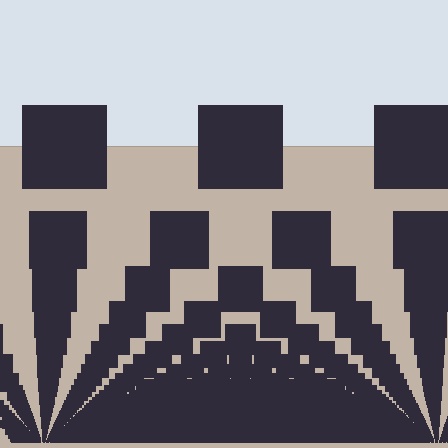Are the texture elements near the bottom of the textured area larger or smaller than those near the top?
Smaller. The gradient is inverted — elements near the bottom are smaller and denser.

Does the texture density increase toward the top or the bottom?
Density increases toward the bottom.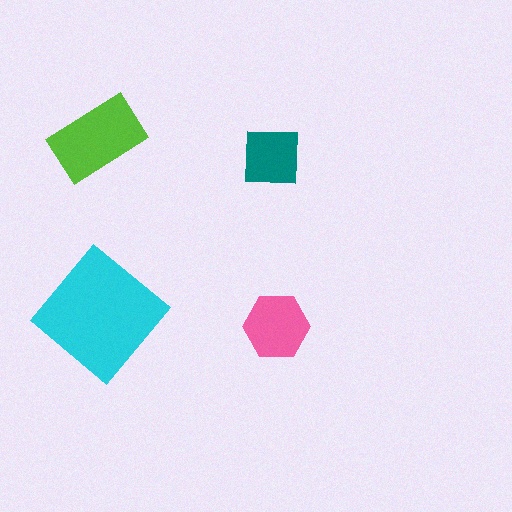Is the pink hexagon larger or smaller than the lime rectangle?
Smaller.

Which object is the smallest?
The teal square.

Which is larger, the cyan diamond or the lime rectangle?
The cyan diamond.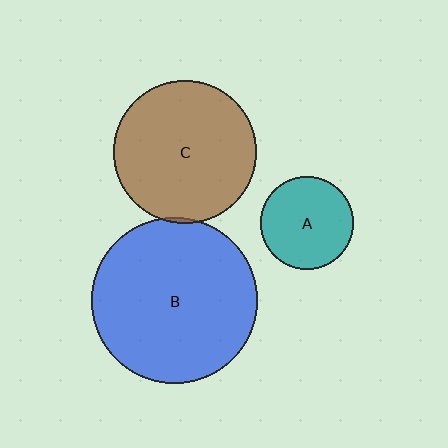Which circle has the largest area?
Circle B (blue).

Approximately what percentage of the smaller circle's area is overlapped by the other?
Approximately 5%.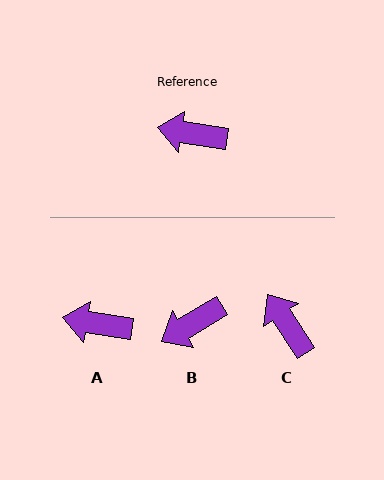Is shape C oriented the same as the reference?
No, it is off by about 47 degrees.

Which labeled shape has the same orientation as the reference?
A.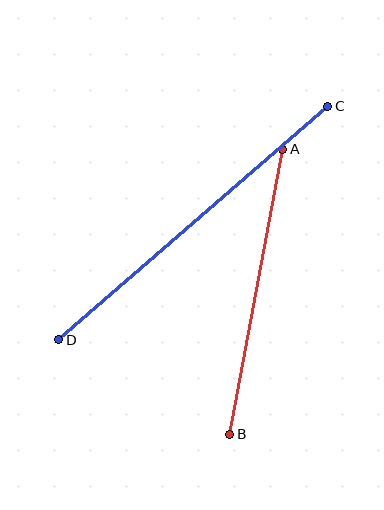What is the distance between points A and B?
The distance is approximately 290 pixels.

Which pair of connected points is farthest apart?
Points C and D are farthest apart.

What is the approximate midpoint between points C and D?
The midpoint is at approximately (193, 223) pixels.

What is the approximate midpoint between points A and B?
The midpoint is at approximately (256, 292) pixels.